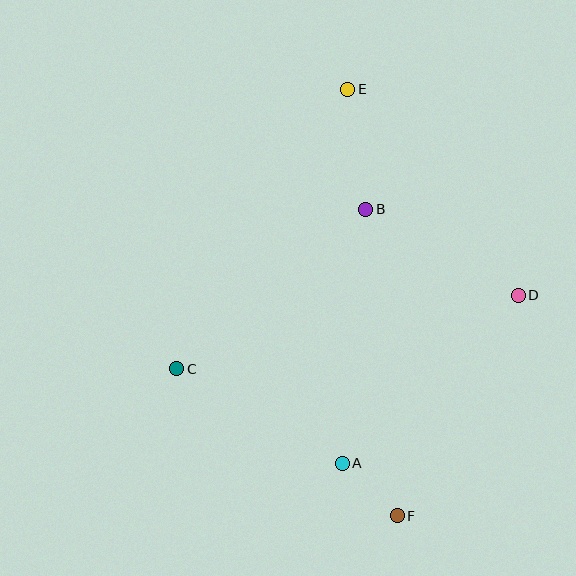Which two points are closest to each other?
Points A and F are closest to each other.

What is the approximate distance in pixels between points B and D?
The distance between B and D is approximately 175 pixels.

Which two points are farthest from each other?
Points E and F are farthest from each other.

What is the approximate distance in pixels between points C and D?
The distance between C and D is approximately 349 pixels.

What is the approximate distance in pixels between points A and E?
The distance between A and E is approximately 374 pixels.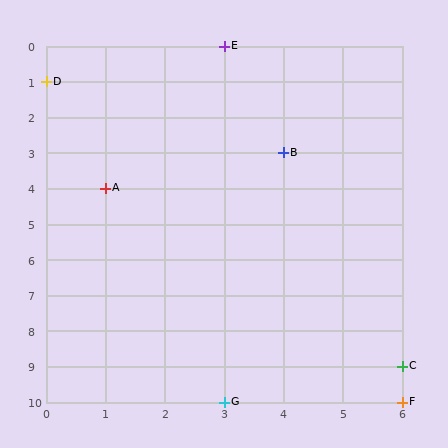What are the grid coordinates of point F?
Point F is at grid coordinates (6, 10).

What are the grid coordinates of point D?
Point D is at grid coordinates (0, 1).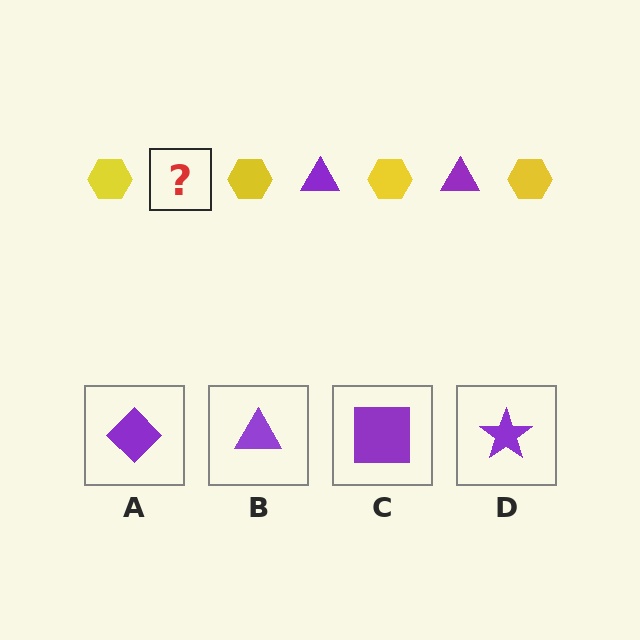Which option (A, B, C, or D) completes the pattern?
B.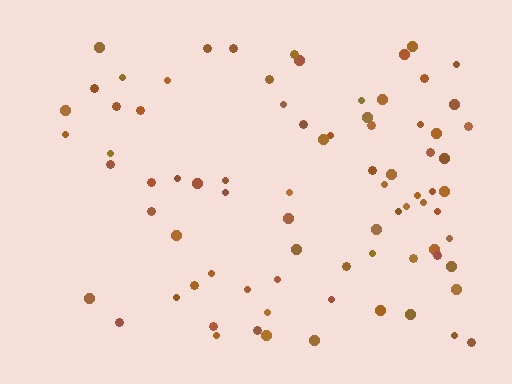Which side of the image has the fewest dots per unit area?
The left.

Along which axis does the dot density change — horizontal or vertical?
Horizontal.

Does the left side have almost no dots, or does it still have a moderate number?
Still a moderate number, just noticeably fewer than the right.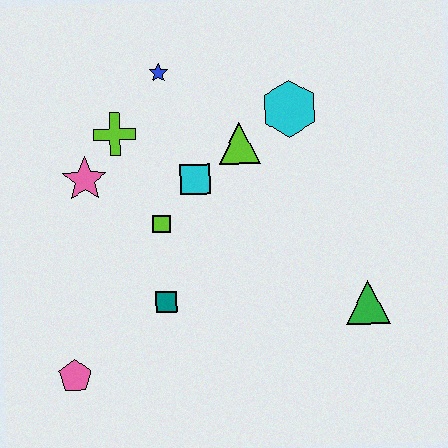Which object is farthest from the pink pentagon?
The cyan hexagon is farthest from the pink pentagon.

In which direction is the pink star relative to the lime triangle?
The pink star is to the left of the lime triangle.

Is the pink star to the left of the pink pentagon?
No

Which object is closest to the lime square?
The cyan square is closest to the lime square.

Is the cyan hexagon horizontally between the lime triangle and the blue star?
No